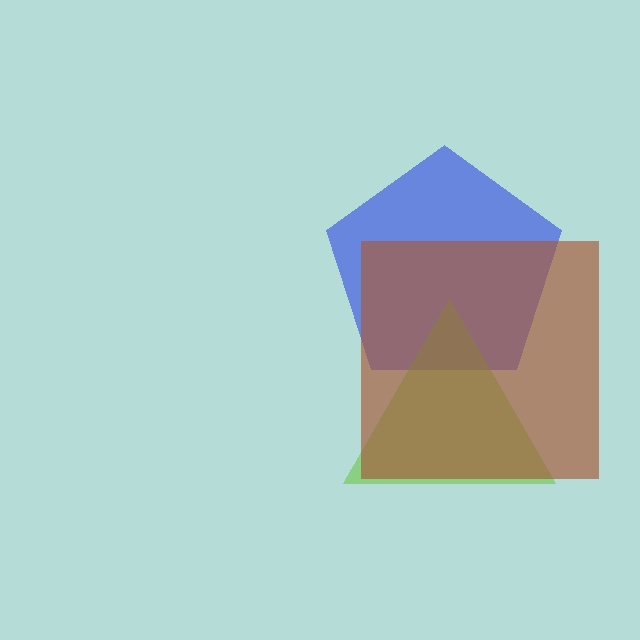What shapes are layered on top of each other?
The layered shapes are: a blue pentagon, a lime triangle, a brown square.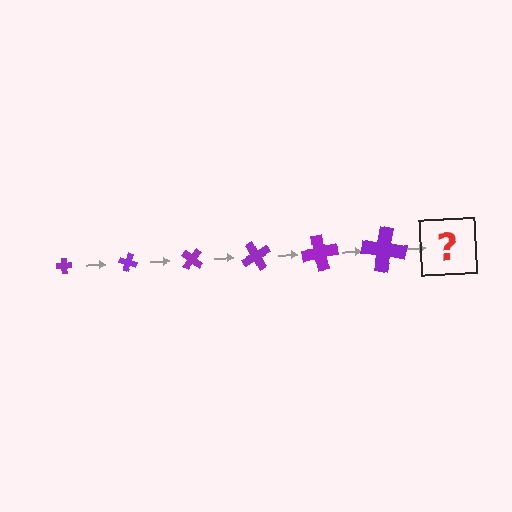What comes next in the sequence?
The next element should be a cross, larger than the previous one and rotated 120 degrees from the start.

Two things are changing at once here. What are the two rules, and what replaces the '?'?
The two rules are that the cross grows larger each step and it rotates 20 degrees each step. The '?' should be a cross, larger than the previous one and rotated 120 degrees from the start.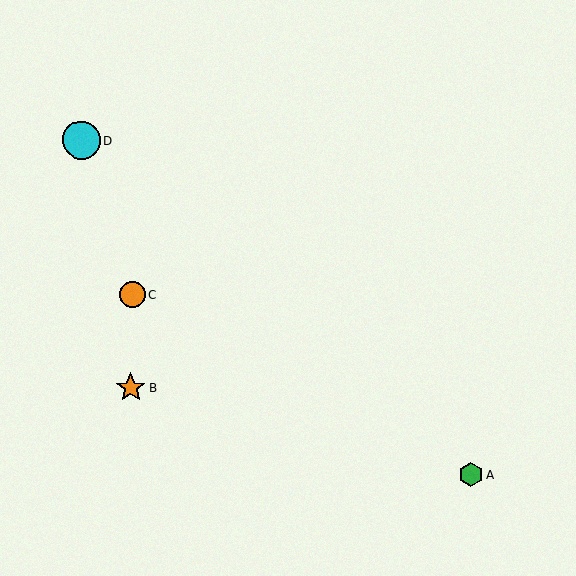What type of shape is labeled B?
Shape B is an orange star.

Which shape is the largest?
The cyan circle (labeled D) is the largest.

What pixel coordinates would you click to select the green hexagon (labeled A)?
Click at (471, 475) to select the green hexagon A.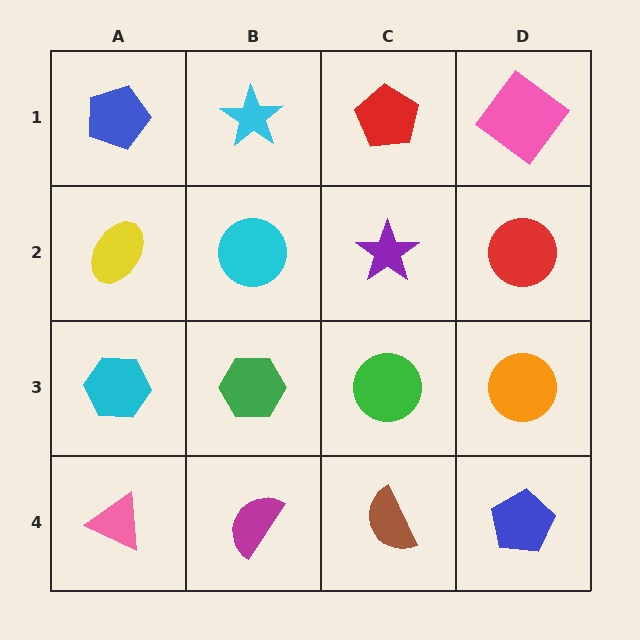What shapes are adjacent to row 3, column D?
A red circle (row 2, column D), a blue pentagon (row 4, column D), a green circle (row 3, column C).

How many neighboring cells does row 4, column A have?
2.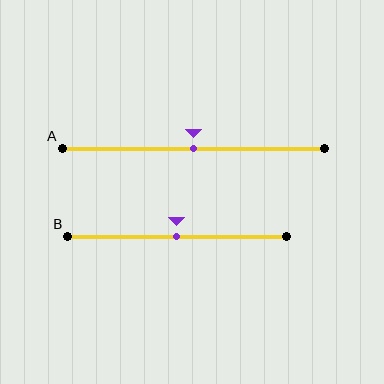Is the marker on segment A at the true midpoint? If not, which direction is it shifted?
Yes, the marker on segment A is at the true midpoint.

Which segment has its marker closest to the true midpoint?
Segment A has its marker closest to the true midpoint.